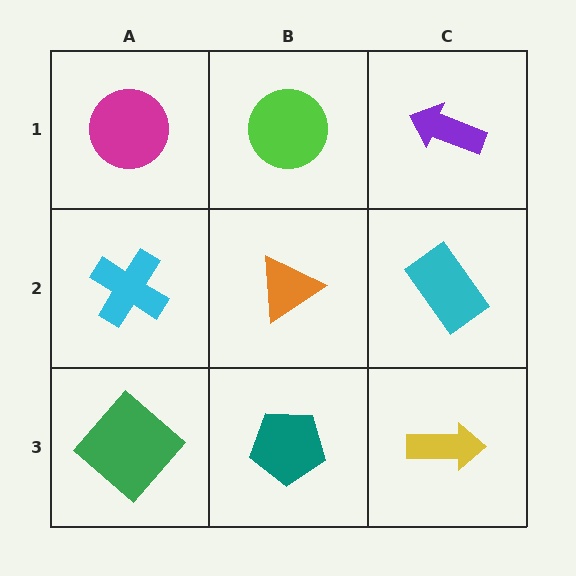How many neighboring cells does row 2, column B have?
4.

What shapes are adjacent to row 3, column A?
A cyan cross (row 2, column A), a teal pentagon (row 3, column B).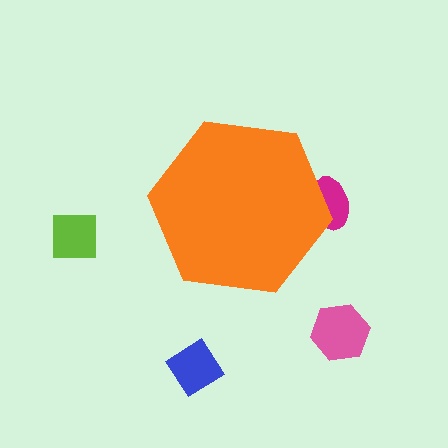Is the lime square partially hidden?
No, the lime square is fully visible.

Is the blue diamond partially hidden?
No, the blue diamond is fully visible.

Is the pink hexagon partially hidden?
No, the pink hexagon is fully visible.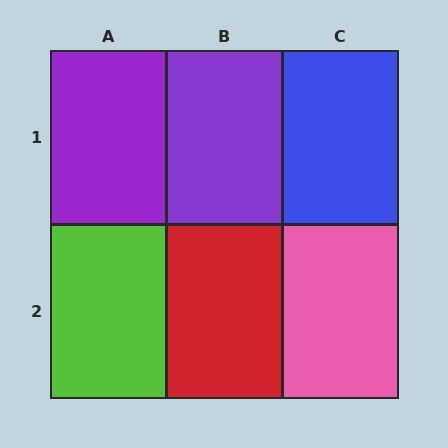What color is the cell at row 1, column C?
Blue.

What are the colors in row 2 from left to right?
Lime, red, pink.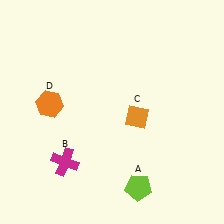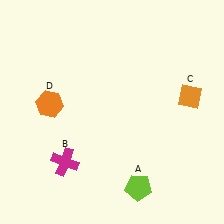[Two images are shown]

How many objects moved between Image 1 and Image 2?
1 object moved between the two images.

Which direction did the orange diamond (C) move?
The orange diamond (C) moved right.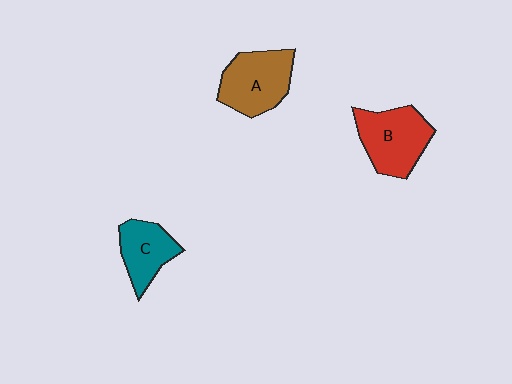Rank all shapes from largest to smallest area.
From largest to smallest: B (red), A (brown), C (teal).